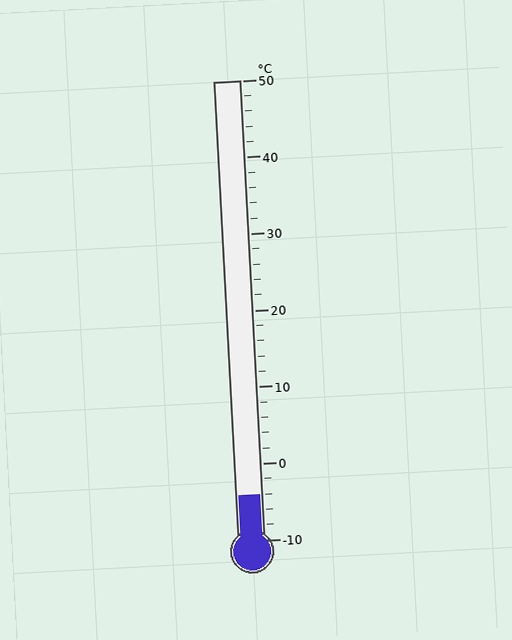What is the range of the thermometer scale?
The thermometer scale ranges from -10°C to 50°C.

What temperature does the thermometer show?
The thermometer shows approximately -4°C.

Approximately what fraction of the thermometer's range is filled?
The thermometer is filled to approximately 10% of its range.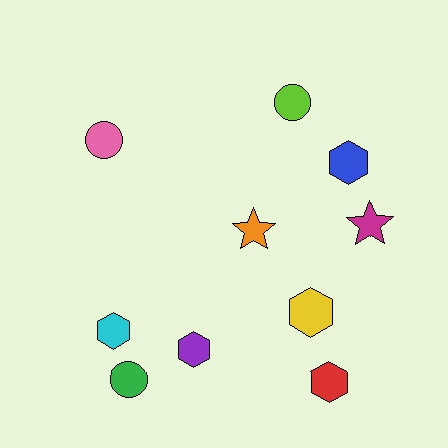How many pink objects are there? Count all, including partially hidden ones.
There is 1 pink object.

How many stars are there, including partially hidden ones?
There are 2 stars.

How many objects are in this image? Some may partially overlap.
There are 10 objects.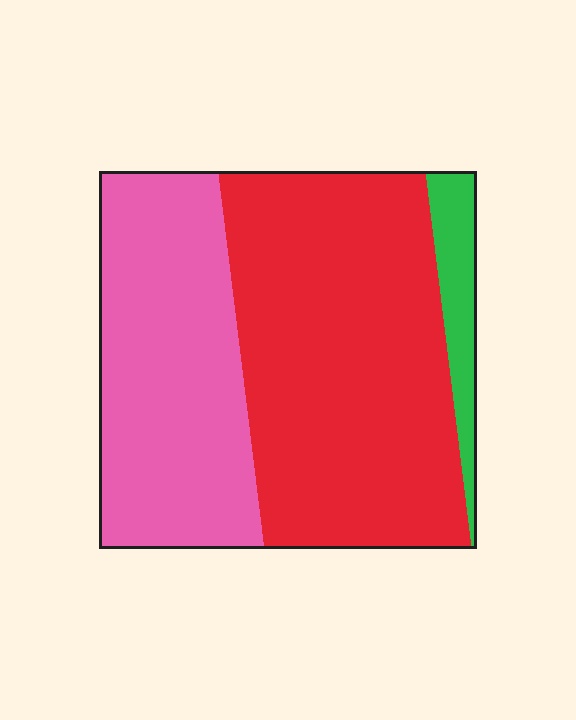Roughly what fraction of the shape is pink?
Pink takes up about three eighths (3/8) of the shape.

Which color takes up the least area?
Green, at roughly 10%.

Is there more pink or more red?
Red.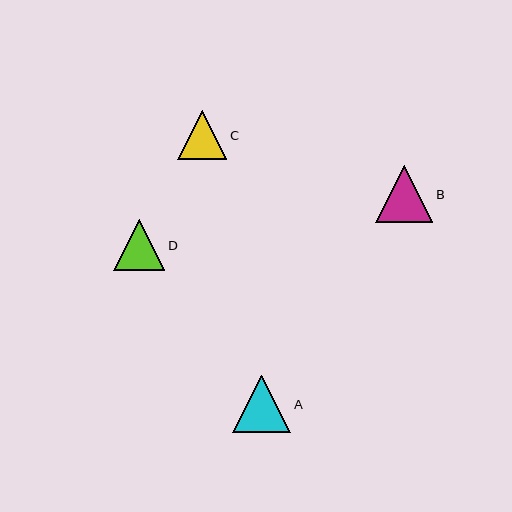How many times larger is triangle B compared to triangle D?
Triangle B is approximately 1.1 times the size of triangle D.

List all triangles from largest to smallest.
From largest to smallest: A, B, D, C.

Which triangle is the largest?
Triangle A is the largest with a size of approximately 58 pixels.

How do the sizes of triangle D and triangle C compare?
Triangle D and triangle C are approximately the same size.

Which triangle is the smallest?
Triangle C is the smallest with a size of approximately 49 pixels.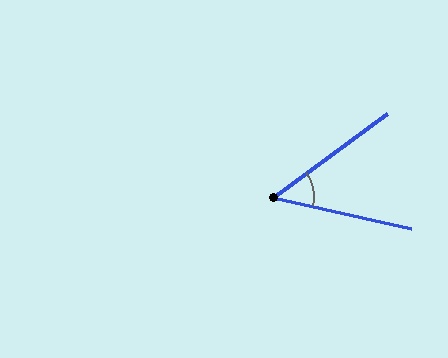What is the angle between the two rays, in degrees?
Approximately 49 degrees.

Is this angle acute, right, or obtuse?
It is acute.